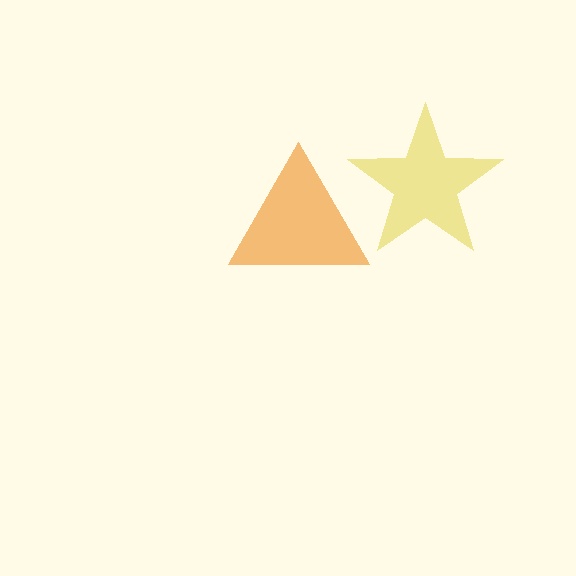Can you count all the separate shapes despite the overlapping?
Yes, there are 2 separate shapes.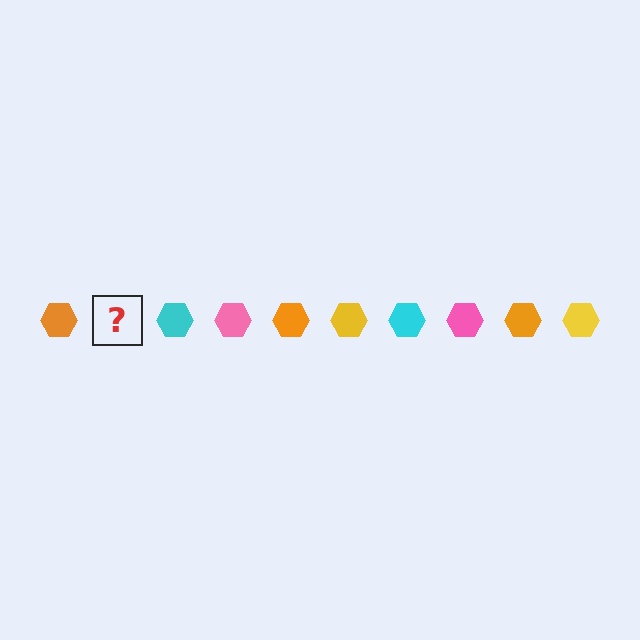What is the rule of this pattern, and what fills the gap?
The rule is that the pattern cycles through orange, yellow, cyan, pink hexagons. The gap should be filled with a yellow hexagon.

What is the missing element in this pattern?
The missing element is a yellow hexagon.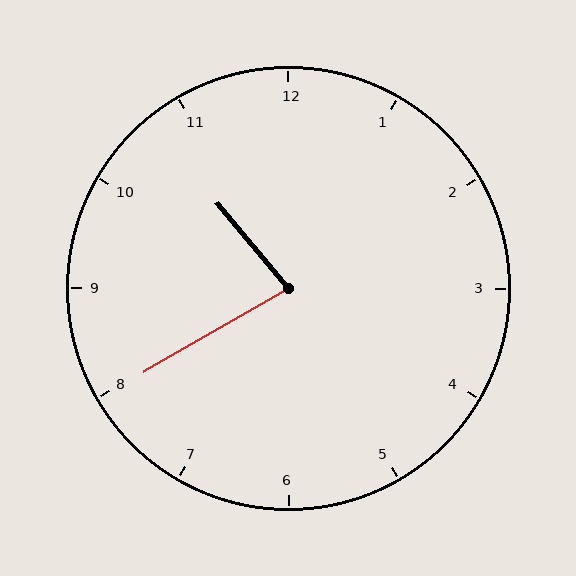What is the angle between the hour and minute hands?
Approximately 80 degrees.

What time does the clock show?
10:40.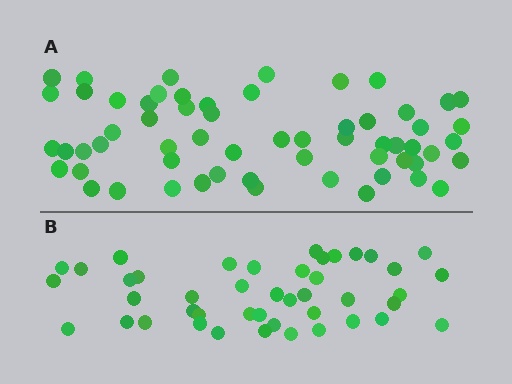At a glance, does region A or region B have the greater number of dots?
Region A (the top region) has more dots.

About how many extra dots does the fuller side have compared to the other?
Region A has approximately 15 more dots than region B.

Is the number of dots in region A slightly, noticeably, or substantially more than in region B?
Region A has noticeably more, but not dramatically so. The ratio is roughly 1.4 to 1.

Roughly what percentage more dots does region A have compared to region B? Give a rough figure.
About 35% more.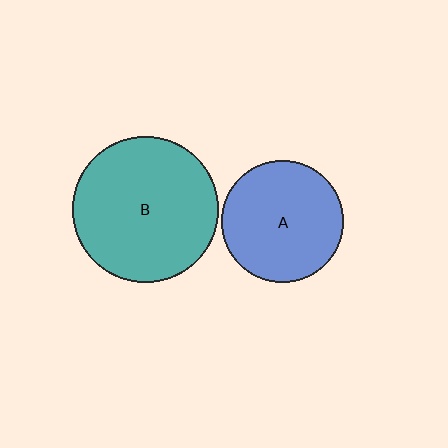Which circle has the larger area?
Circle B (teal).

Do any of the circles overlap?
No, none of the circles overlap.